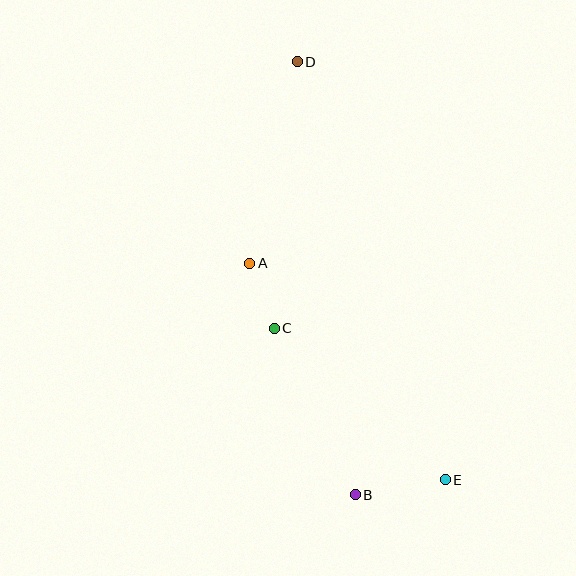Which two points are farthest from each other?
Points D and E are farthest from each other.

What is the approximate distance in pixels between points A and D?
The distance between A and D is approximately 207 pixels.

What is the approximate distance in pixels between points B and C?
The distance between B and C is approximately 185 pixels.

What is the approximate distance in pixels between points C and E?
The distance between C and E is approximately 228 pixels.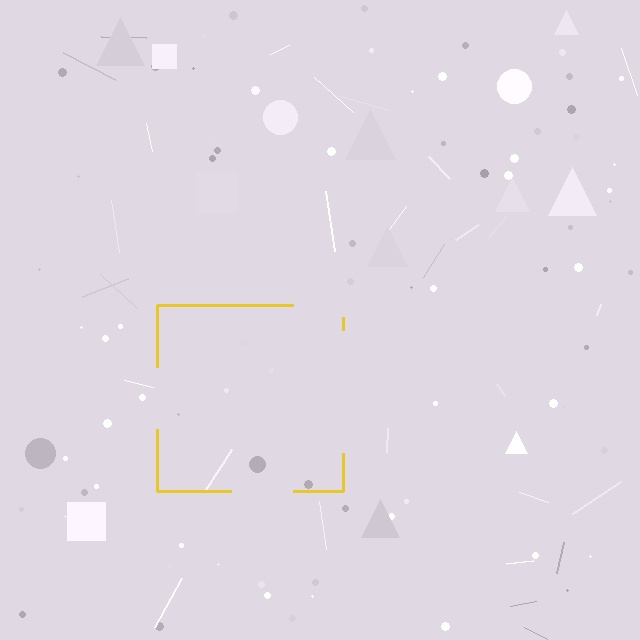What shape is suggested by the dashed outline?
The dashed outline suggests a square.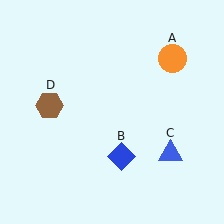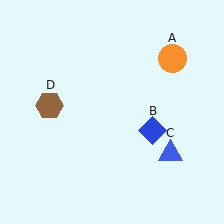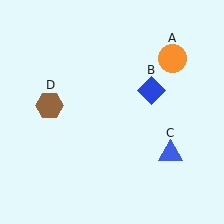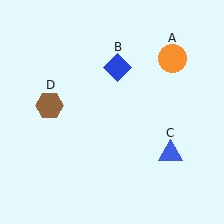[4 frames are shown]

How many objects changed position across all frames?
1 object changed position: blue diamond (object B).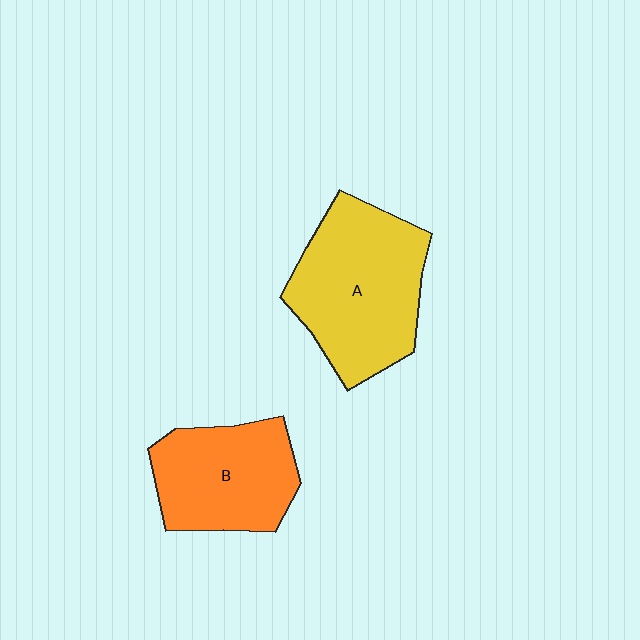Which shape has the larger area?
Shape A (yellow).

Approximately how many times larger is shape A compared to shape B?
Approximately 1.3 times.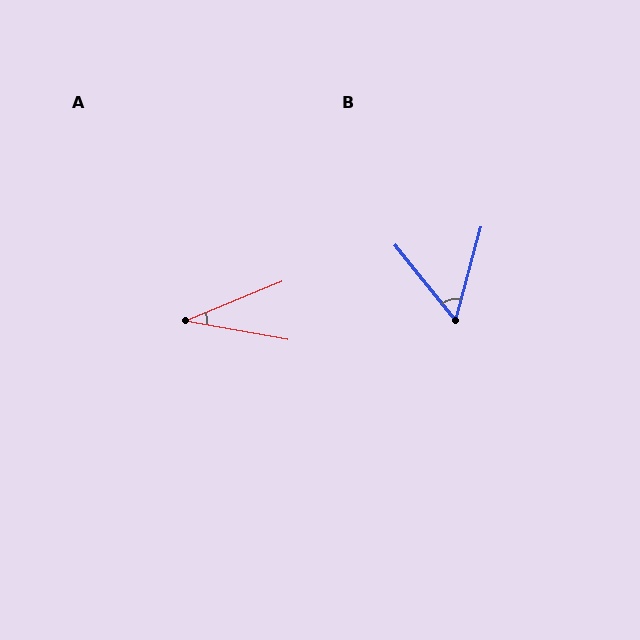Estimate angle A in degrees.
Approximately 33 degrees.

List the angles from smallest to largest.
A (33°), B (54°).